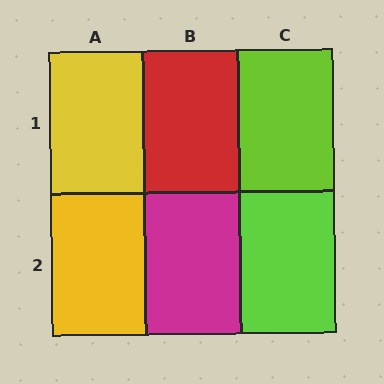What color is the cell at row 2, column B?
Magenta.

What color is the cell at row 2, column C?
Lime.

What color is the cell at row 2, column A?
Yellow.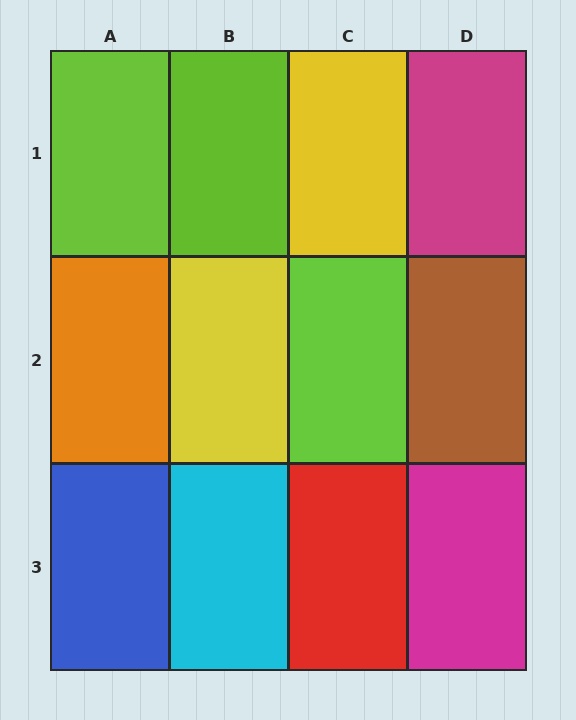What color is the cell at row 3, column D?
Magenta.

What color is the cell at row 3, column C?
Red.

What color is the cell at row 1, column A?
Lime.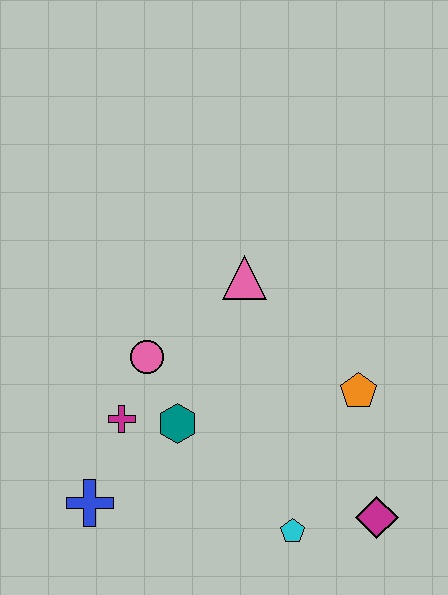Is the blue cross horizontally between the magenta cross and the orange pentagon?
No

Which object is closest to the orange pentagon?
The magenta diamond is closest to the orange pentagon.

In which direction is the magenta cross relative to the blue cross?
The magenta cross is above the blue cross.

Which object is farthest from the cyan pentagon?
The pink triangle is farthest from the cyan pentagon.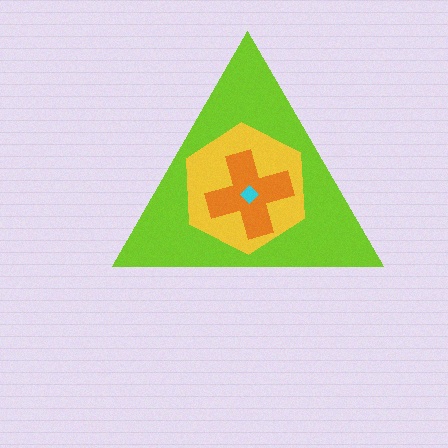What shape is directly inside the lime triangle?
The yellow hexagon.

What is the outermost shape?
The lime triangle.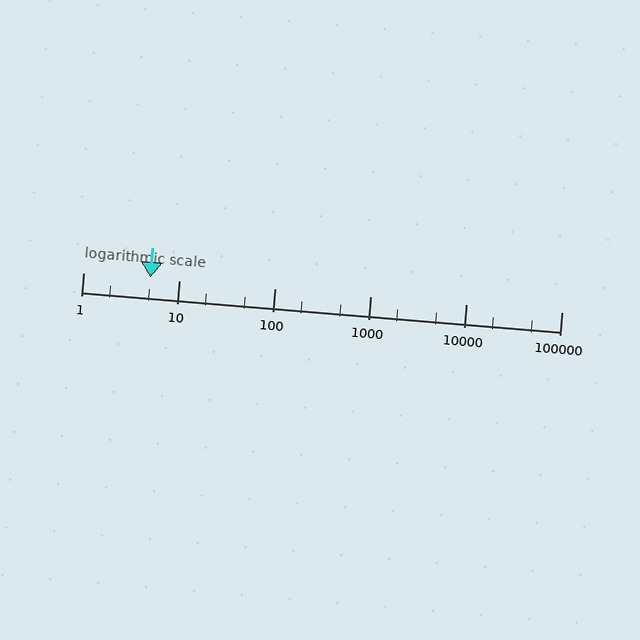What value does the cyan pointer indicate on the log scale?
The pointer indicates approximately 5.1.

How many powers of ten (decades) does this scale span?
The scale spans 5 decades, from 1 to 100000.